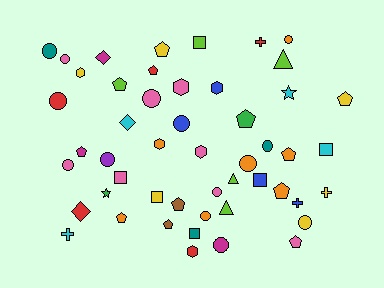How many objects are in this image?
There are 50 objects.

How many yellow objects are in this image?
There are 6 yellow objects.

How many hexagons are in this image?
There are 6 hexagons.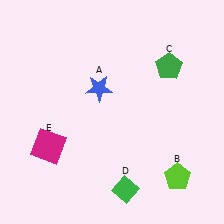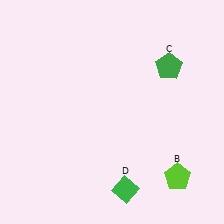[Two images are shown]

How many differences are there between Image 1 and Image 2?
There are 2 differences between the two images.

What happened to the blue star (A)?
The blue star (A) was removed in Image 2. It was in the top-left area of Image 1.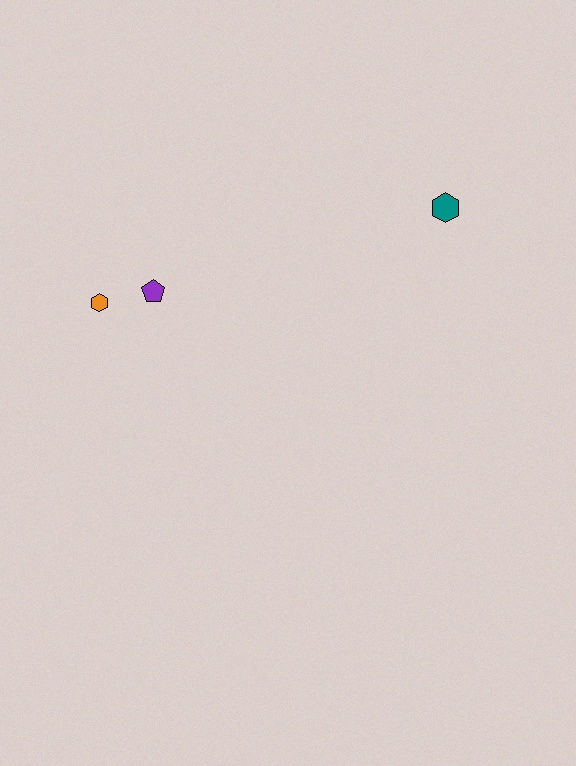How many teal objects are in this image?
There is 1 teal object.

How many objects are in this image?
There are 3 objects.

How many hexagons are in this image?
There are 2 hexagons.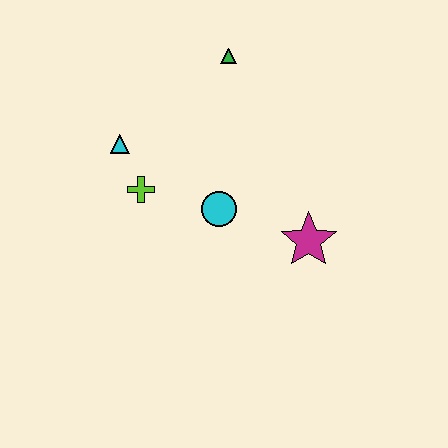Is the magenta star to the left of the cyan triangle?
No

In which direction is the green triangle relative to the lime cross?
The green triangle is above the lime cross.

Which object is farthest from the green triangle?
The magenta star is farthest from the green triangle.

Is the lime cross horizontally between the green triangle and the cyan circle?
No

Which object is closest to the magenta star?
The cyan circle is closest to the magenta star.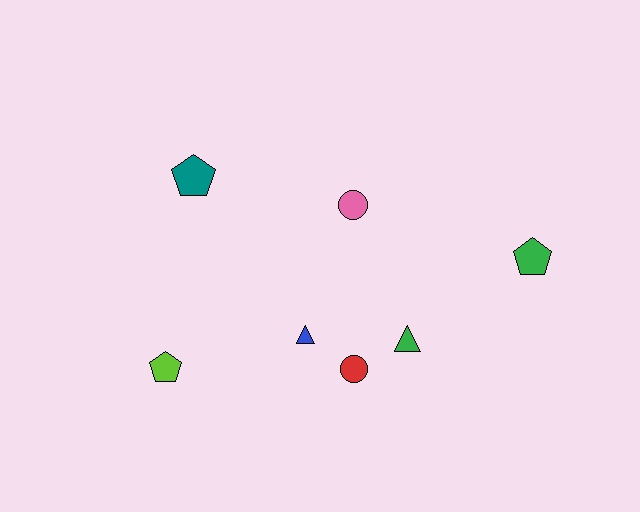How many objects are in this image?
There are 7 objects.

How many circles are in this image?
There are 2 circles.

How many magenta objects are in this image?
There are no magenta objects.